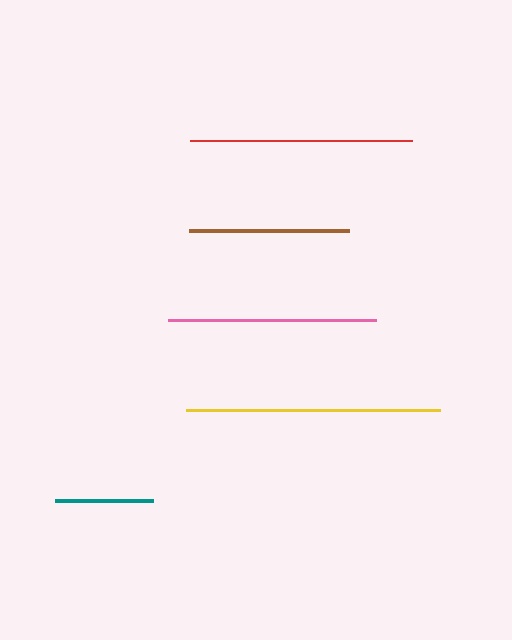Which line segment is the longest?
The yellow line is the longest at approximately 254 pixels.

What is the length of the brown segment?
The brown segment is approximately 160 pixels long.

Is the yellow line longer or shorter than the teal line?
The yellow line is longer than the teal line.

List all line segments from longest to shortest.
From longest to shortest: yellow, red, pink, brown, teal.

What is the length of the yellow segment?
The yellow segment is approximately 254 pixels long.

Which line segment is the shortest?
The teal line is the shortest at approximately 98 pixels.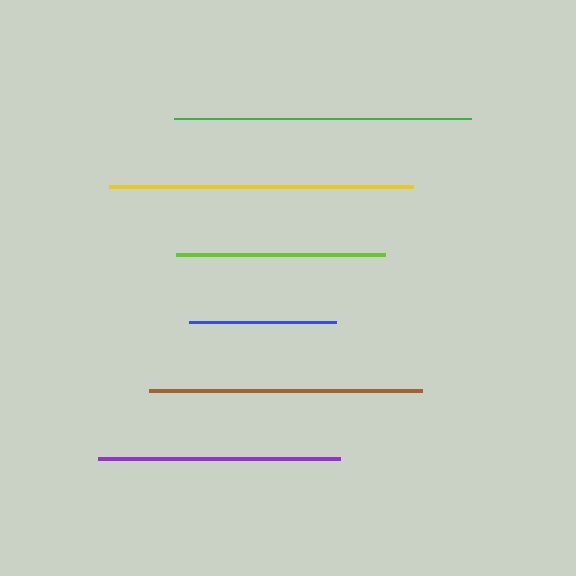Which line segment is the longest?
The yellow line is the longest at approximately 304 pixels.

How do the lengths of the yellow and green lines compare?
The yellow and green lines are approximately the same length.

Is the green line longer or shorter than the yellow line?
The yellow line is longer than the green line.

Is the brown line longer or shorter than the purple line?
The brown line is longer than the purple line.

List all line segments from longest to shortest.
From longest to shortest: yellow, green, brown, purple, lime, blue.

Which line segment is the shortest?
The blue line is the shortest at approximately 147 pixels.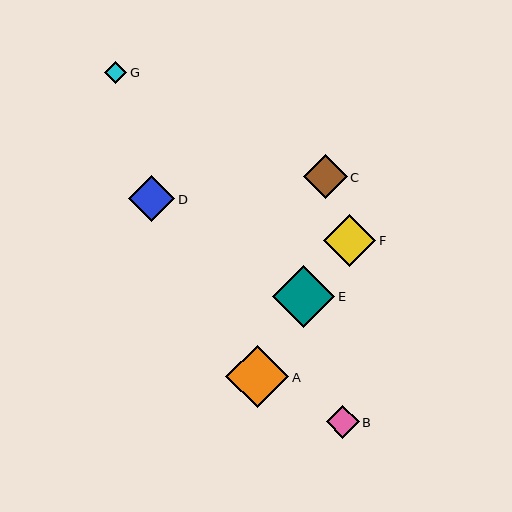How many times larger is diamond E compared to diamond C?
Diamond E is approximately 1.4 times the size of diamond C.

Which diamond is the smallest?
Diamond G is the smallest with a size of approximately 22 pixels.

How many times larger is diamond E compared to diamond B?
Diamond E is approximately 1.9 times the size of diamond B.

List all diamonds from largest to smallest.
From largest to smallest: A, E, F, D, C, B, G.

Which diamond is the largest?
Diamond A is the largest with a size of approximately 63 pixels.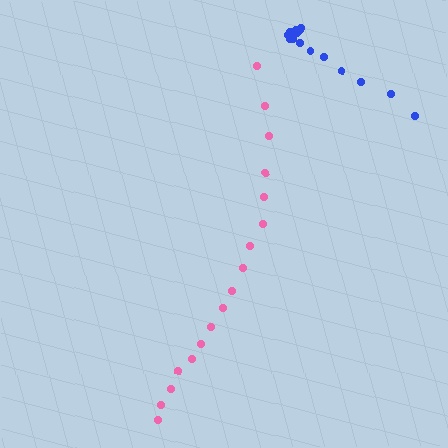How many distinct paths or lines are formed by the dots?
There are 2 distinct paths.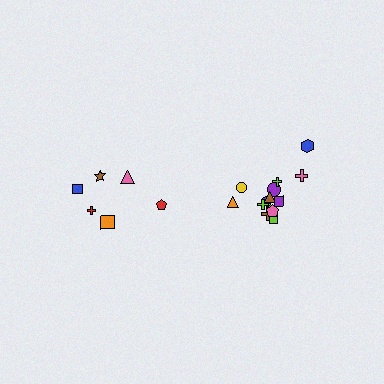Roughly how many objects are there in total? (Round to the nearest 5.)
Roughly 20 objects in total.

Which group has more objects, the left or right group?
The right group.